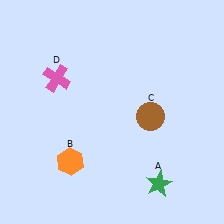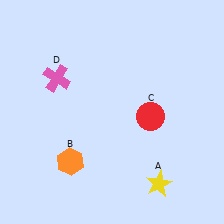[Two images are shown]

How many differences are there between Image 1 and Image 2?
There are 2 differences between the two images.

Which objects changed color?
A changed from green to yellow. C changed from brown to red.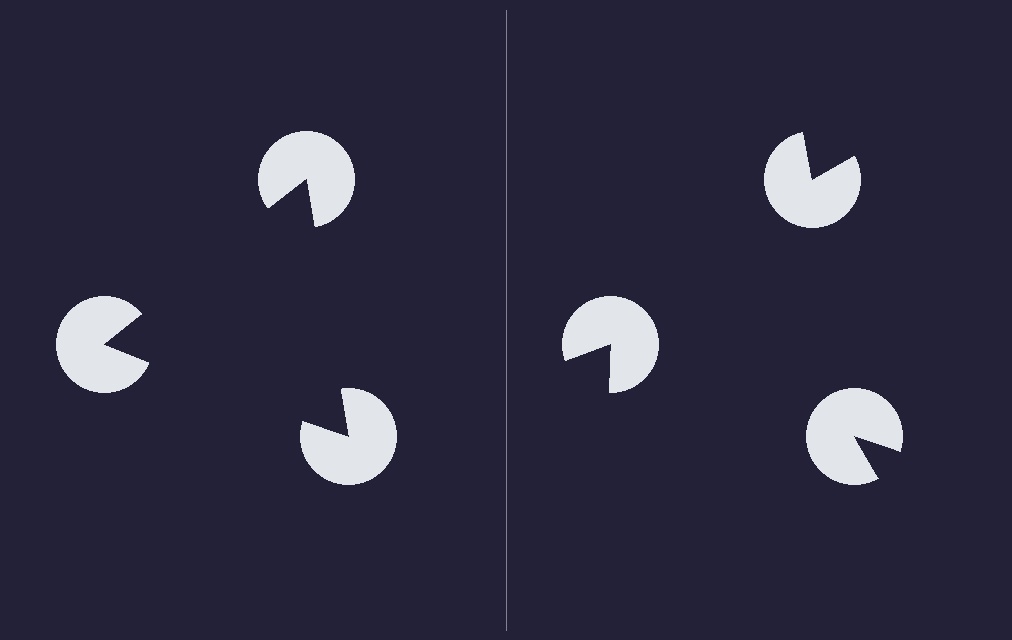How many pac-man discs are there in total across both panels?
6 — 3 on each side.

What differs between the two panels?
The pac-man discs are positioned identically on both sides; only the wedge orientations differ. On the left they align to a triangle; on the right they are misaligned.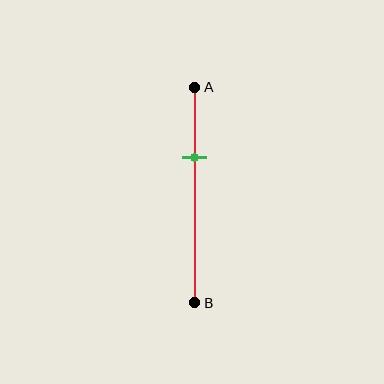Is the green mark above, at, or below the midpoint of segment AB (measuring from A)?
The green mark is above the midpoint of segment AB.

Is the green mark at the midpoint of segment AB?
No, the mark is at about 35% from A, not at the 50% midpoint.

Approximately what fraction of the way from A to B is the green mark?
The green mark is approximately 35% of the way from A to B.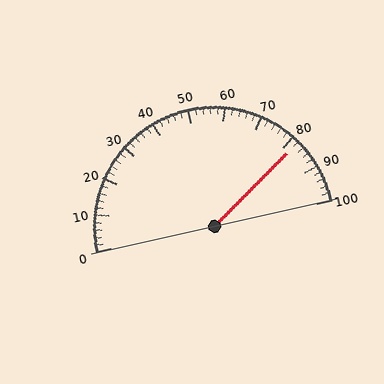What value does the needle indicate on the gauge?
The needle indicates approximately 82.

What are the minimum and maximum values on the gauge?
The gauge ranges from 0 to 100.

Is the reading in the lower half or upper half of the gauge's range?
The reading is in the upper half of the range (0 to 100).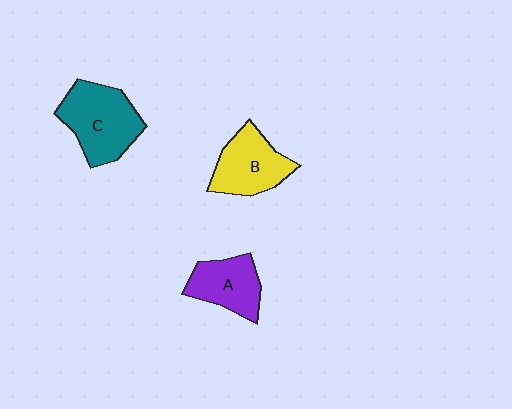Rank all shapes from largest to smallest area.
From largest to smallest: C (teal), B (yellow), A (purple).